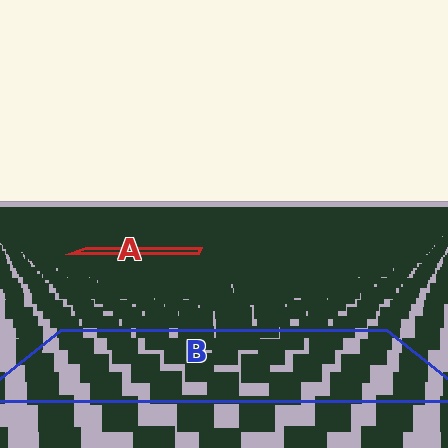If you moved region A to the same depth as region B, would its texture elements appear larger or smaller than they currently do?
They would appear larger. At a closer depth, the same texture elements are projected at a bigger on-screen size.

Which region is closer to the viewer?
Region B is closer. The texture elements there are larger and more spread out.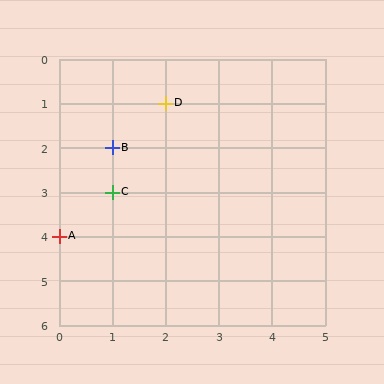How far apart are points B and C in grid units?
Points B and C are 1 row apart.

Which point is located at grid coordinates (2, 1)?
Point D is at (2, 1).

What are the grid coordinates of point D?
Point D is at grid coordinates (2, 1).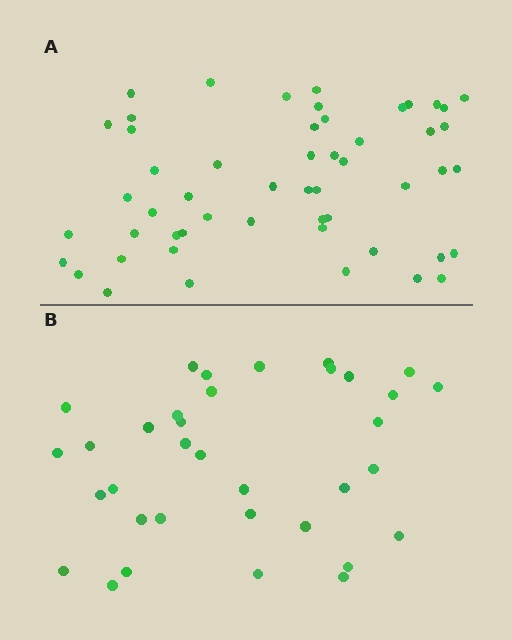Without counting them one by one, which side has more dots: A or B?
Region A (the top region) has more dots.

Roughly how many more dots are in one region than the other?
Region A has approximately 20 more dots than region B.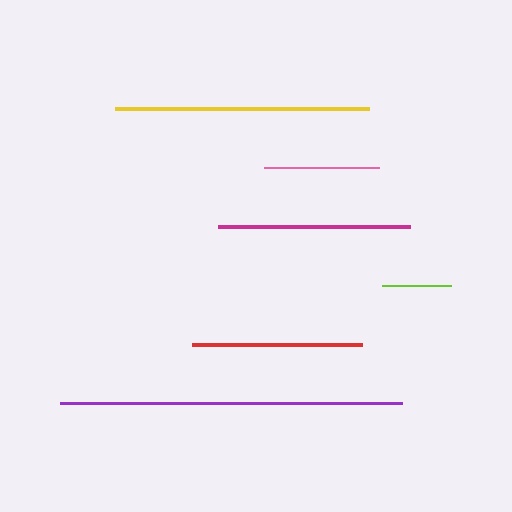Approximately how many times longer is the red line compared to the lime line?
The red line is approximately 2.4 times the length of the lime line.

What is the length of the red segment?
The red segment is approximately 170 pixels long.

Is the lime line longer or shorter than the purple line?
The purple line is longer than the lime line.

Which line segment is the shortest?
The lime line is the shortest at approximately 70 pixels.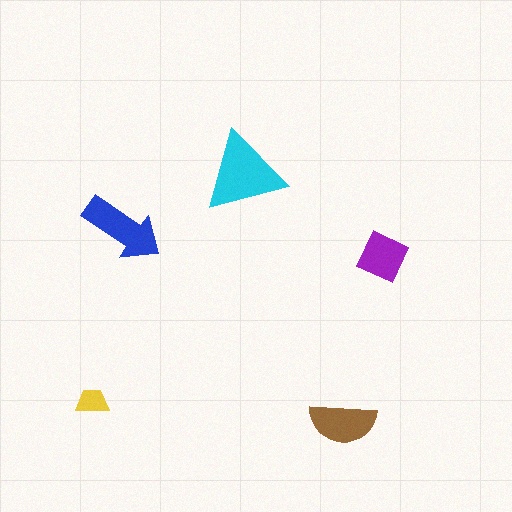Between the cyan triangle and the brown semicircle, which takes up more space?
The cyan triangle.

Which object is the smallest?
The yellow trapezoid.